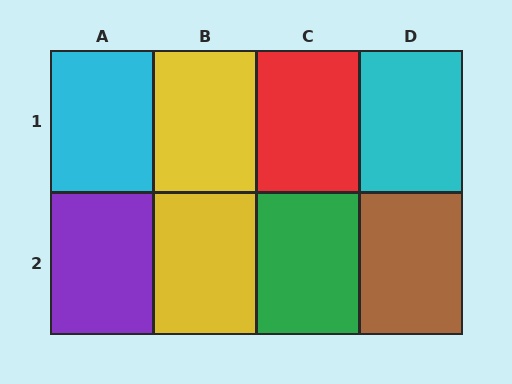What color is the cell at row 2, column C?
Green.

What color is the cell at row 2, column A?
Purple.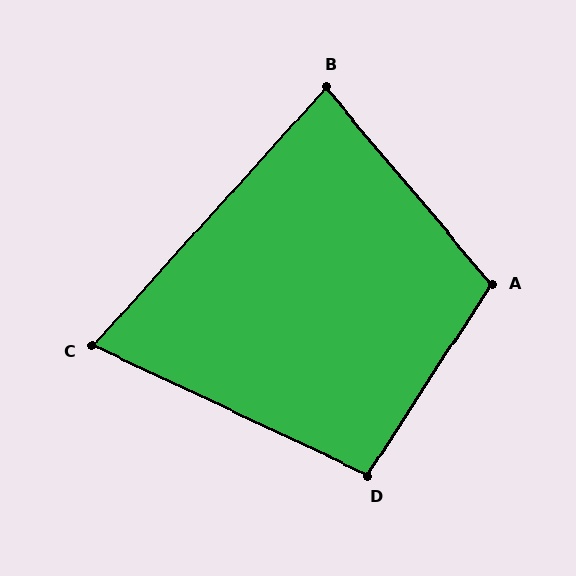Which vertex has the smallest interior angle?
C, at approximately 73 degrees.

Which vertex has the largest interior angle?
A, at approximately 107 degrees.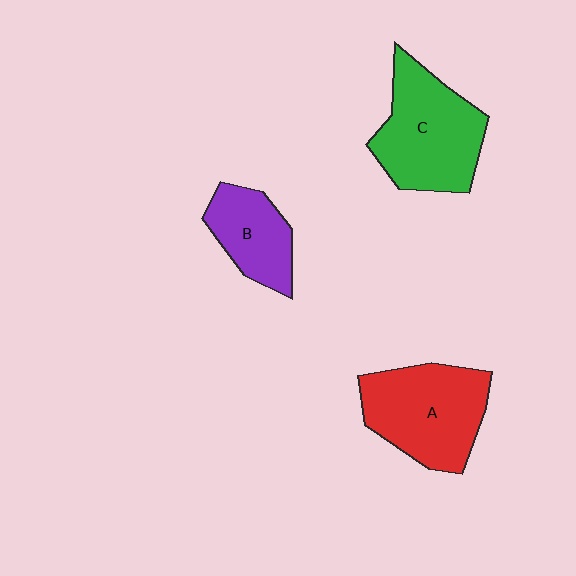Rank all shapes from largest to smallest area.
From largest to smallest: C (green), A (red), B (purple).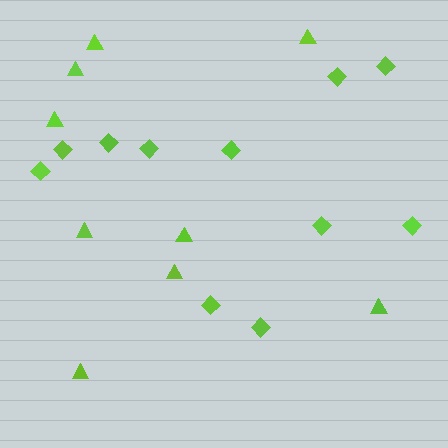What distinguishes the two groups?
There are 2 groups: one group of triangles (9) and one group of diamonds (11).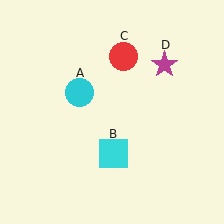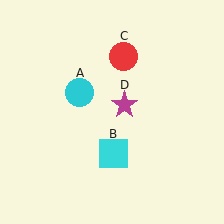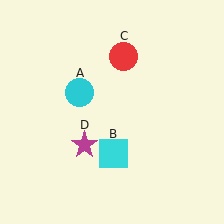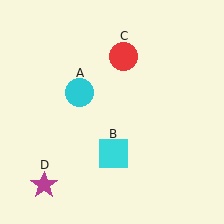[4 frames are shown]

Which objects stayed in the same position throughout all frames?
Cyan circle (object A) and cyan square (object B) and red circle (object C) remained stationary.